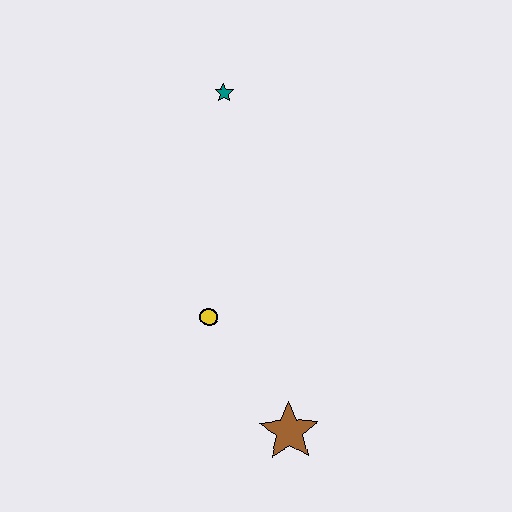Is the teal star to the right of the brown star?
No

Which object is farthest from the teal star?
The brown star is farthest from the teal star.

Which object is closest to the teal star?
The yellow circle is closest to the teal star.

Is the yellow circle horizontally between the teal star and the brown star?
No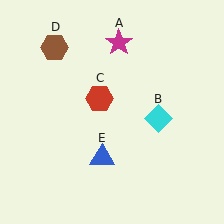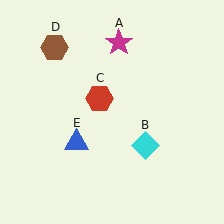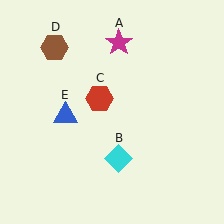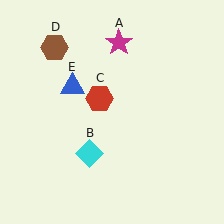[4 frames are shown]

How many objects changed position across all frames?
2 objects changed position: cyan diamond (object B), blue triangle (object E).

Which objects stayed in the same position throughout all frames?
Magenta star (object A) and red hexagon (object C) and brown hexagon (object D) remained stationary.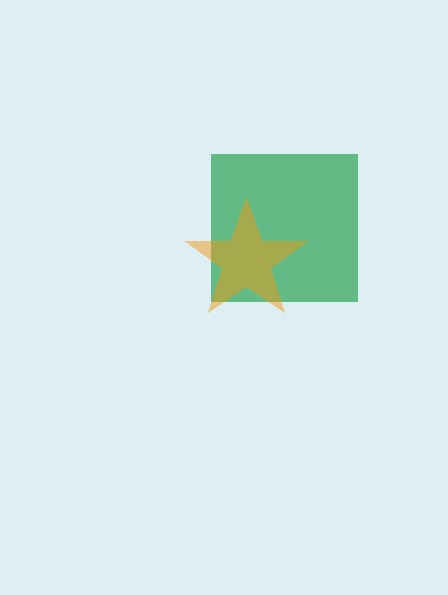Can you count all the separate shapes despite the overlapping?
Yes, there are 2 separate shapes.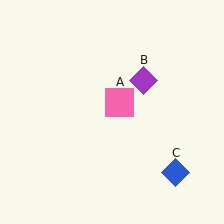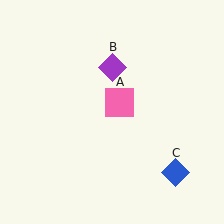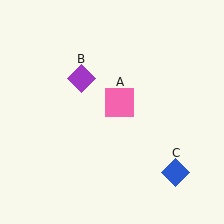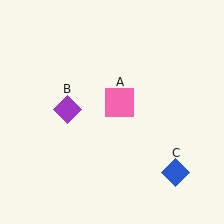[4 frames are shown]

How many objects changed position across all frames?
1 object changed position: purple diamond (object B).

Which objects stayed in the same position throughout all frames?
Pink square (object A) and blue diamond (object C) remained stationary.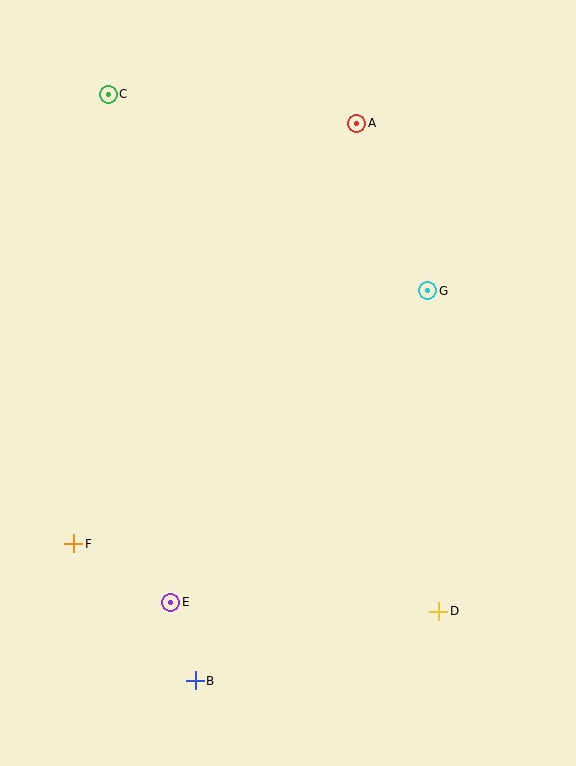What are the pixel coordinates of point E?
Point E is at (171, 602).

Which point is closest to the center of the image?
Point G at (428, 291) is closest to the center.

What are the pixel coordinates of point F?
Point F is at (74, 544).